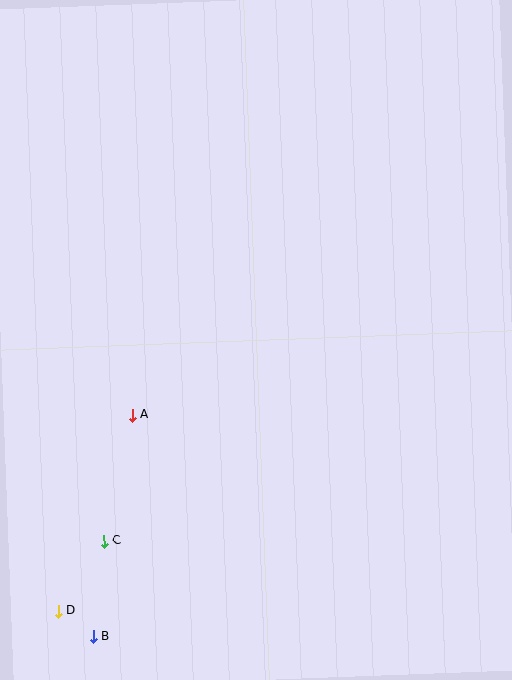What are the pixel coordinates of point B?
Point B is at (93, 637).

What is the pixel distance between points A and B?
The distance between A and B is 225 pixels.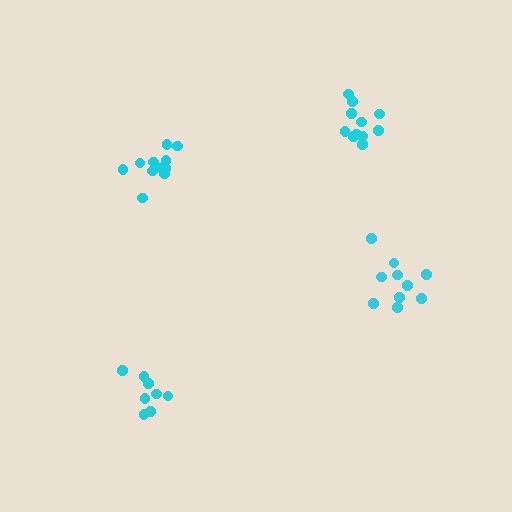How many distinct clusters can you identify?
There are 4 distinct clusters.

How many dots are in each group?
Group 1: 11 dots, Group 2: 11 dots, Group 3: 11 dots, Group 4: 8 dots (41 total).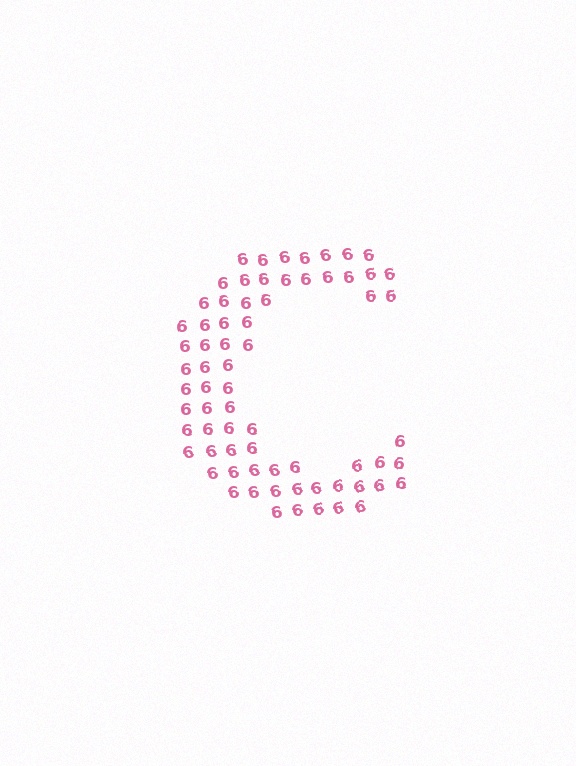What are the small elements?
The small elements are digit 6's.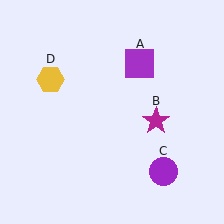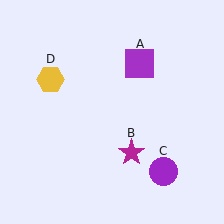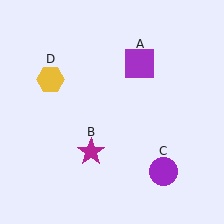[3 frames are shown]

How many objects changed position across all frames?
1 object changed position: magenta star (object B).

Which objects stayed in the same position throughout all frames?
Purple square (object A) and purple circle (object C) and yellow hexagon (object D) remained stationary.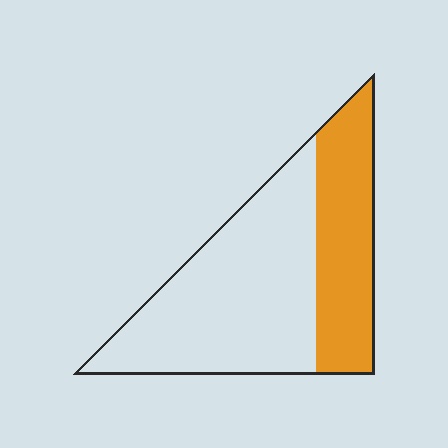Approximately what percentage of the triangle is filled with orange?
Approximately 35%.